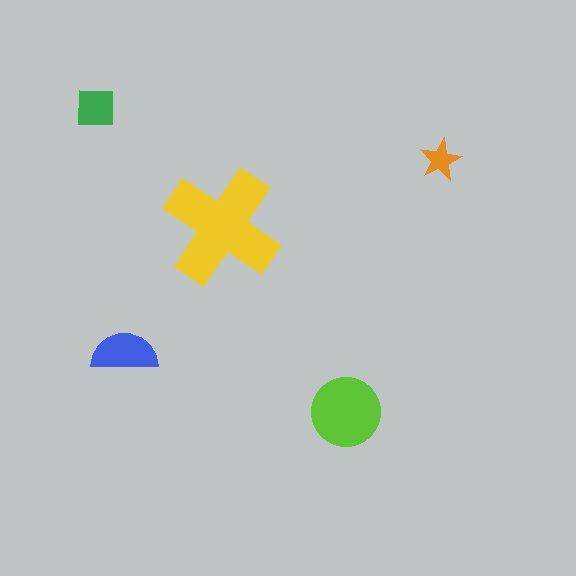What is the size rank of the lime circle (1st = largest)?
2nd.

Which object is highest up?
The green square is topmost.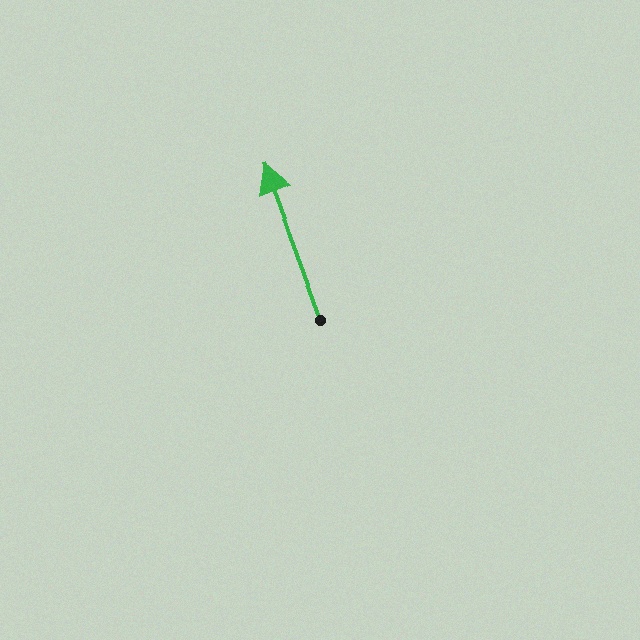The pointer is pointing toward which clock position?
Roughly 11 o'clock.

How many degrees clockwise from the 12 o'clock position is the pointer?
Approximately 340 degrees.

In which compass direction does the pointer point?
North.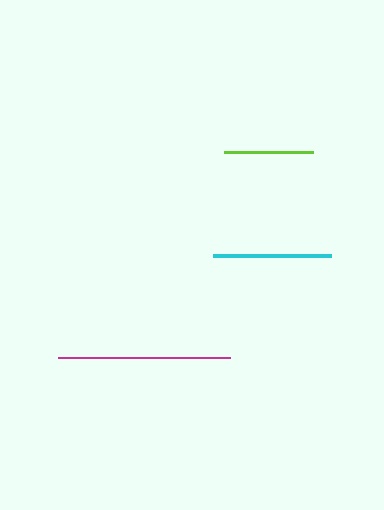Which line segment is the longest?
The magenta line is the longest at approximately 172 pixels.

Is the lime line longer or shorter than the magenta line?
The magenta line is longer than the lime line.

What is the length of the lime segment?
The lime segment is approximately 89 pixels long.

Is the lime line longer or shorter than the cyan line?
The cyan line is longer than the lime line.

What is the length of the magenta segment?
The magenta segment is approximately 172 pixels long.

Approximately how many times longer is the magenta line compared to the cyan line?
The magenta line is approximately 1.5 times the length of the cyan line.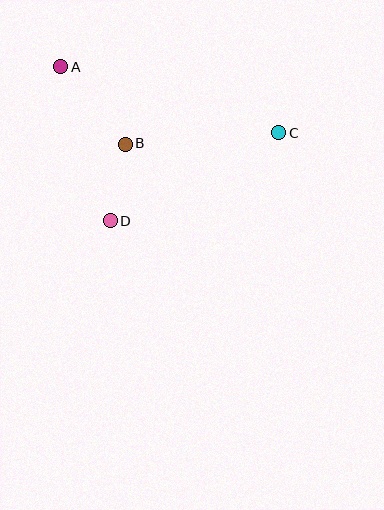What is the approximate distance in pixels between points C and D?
The distance between C and D is approximately 190 pixels.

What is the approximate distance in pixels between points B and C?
The distance between B and C is approximately 154 pixels.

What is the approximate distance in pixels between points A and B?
The distance between A and B is approximately 100 pixels.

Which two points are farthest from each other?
Points A and C are farthest from each other.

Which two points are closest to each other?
Points B and D are closest to each other.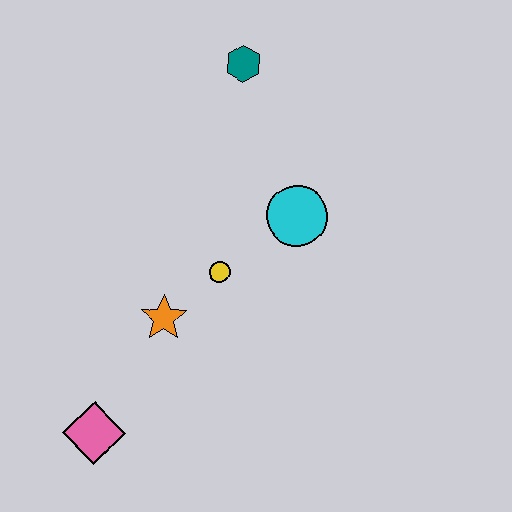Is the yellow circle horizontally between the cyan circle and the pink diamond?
Yes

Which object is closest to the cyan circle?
The yellow circle is closest to the cyan circle.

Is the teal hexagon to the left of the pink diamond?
No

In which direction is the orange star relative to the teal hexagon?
The orange star is below the teal hexagon.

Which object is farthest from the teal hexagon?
The pink diamond is farthest from the teal hexagon.